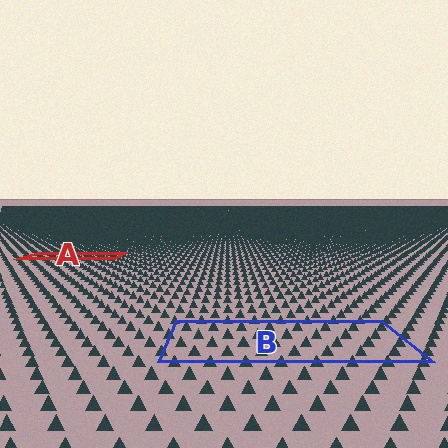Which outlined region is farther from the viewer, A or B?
Region A is farther from the viewer — the texture elements inside it appear smaller and more densely packed.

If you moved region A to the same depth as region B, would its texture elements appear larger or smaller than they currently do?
They would appear larger. At a closer depth, the same texture elements are projected at a bigger on-screen size.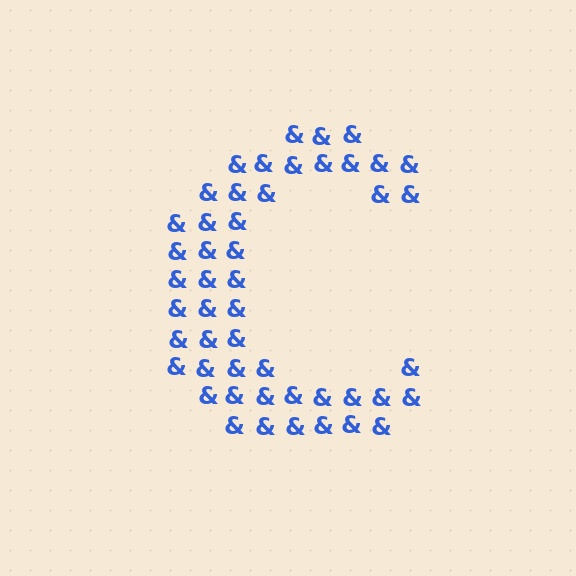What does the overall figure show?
The overall figure shows the letter C.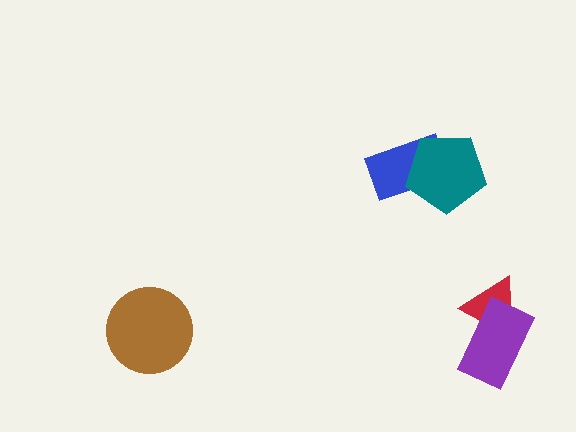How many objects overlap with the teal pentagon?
1 object overlaps with the teal pentagon.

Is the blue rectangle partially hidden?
Yes, it is partially covered by another shape.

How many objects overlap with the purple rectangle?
1 object overlaps with the purple rectangle.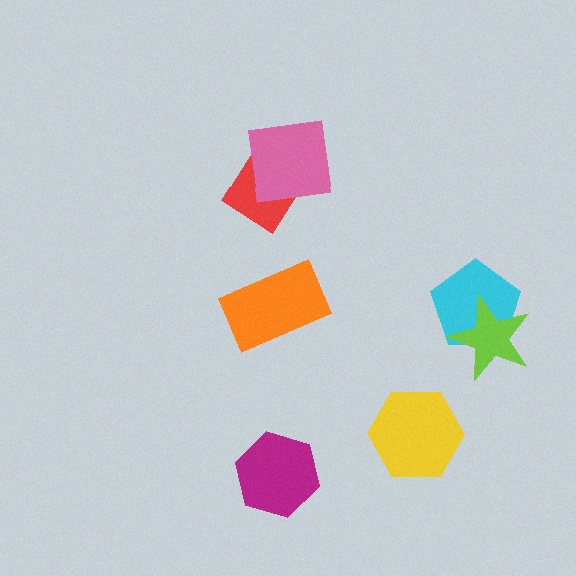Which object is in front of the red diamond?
The pink square is in front of the red diamond.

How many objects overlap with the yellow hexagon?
0 objects overlap with the yellow hexagon.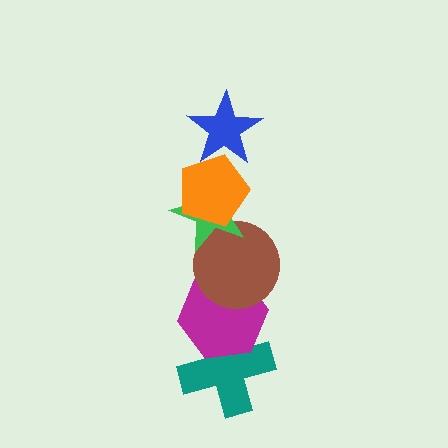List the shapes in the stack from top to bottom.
From top to bottom: the blue star, the orange pentagon, the green star, the brown circle, the magenta hexagon, the teal cross.